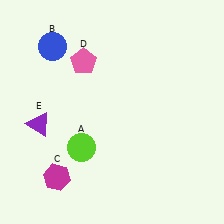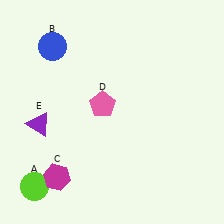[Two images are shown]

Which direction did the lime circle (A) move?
The lime circle (A) moved left.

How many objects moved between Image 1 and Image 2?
2 objects moved between the two images.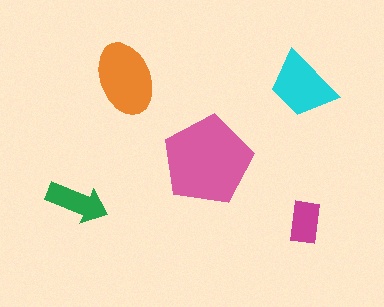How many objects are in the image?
There are 5 objects in the image.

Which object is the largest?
The pink pentagon.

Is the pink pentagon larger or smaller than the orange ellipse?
Larger.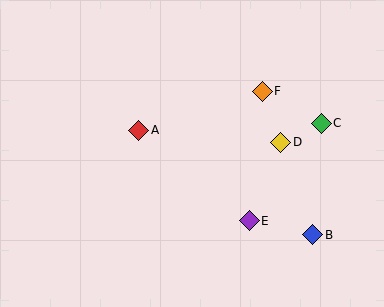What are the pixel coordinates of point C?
Point C is at (321, 123).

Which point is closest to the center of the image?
Point A at (139, 130) is closest to the center.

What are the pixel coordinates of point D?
Point D is at (281, 142).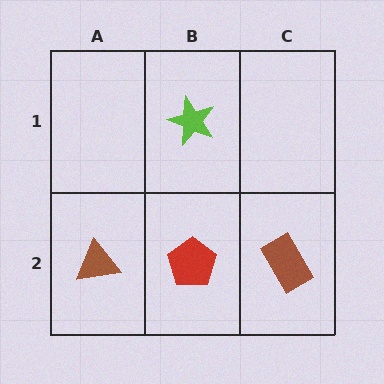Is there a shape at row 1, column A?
No, that cell is empty.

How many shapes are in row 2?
3 shapes.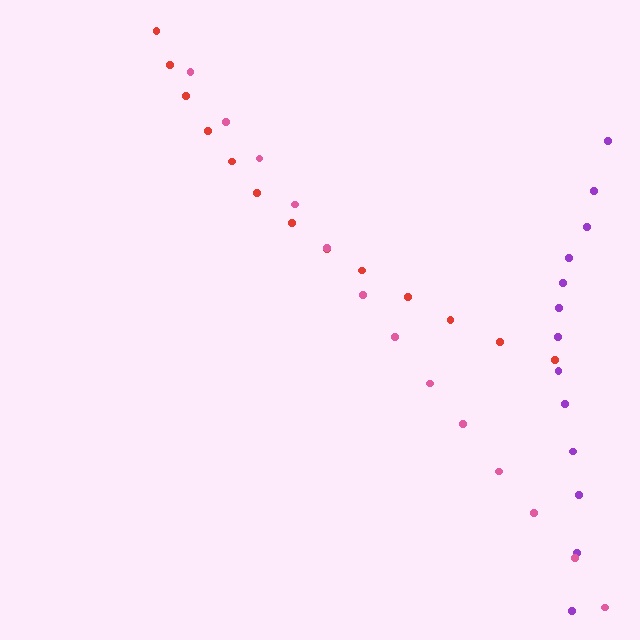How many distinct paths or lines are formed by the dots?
There are 3 distinct paths.